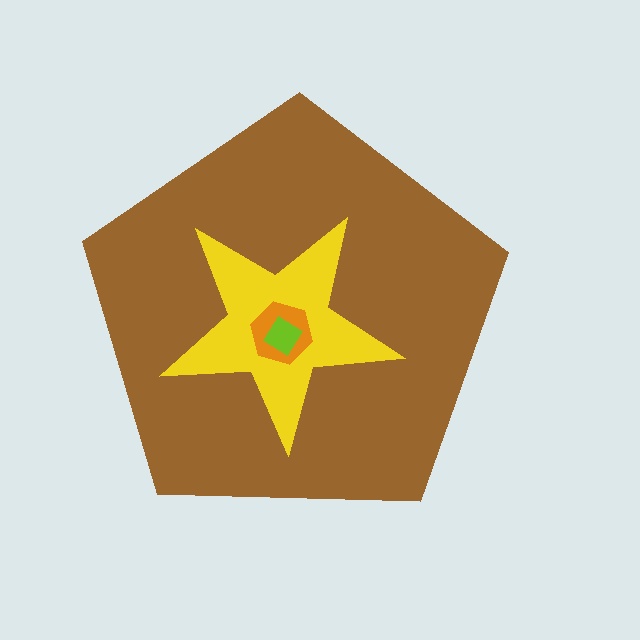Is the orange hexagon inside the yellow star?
Yes.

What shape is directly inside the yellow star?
The orange hexagon.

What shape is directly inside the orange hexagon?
The lime diamond.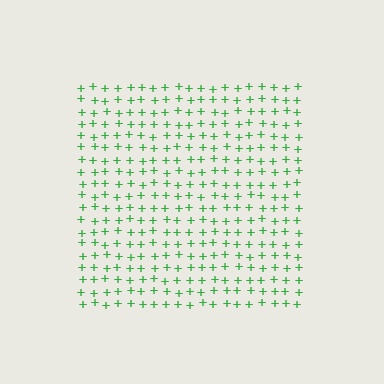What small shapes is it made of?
It is made of small plus signs.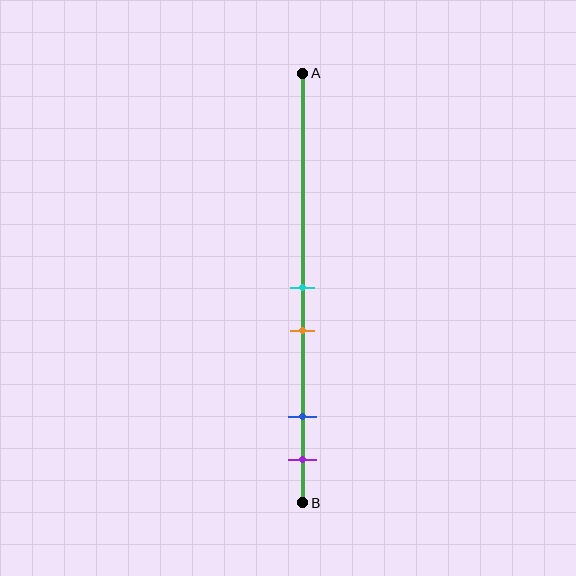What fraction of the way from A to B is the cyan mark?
The cyan mark is approximately 50% (0.5) of the way from A to B.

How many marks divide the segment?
There are 4 marks dividing the segment.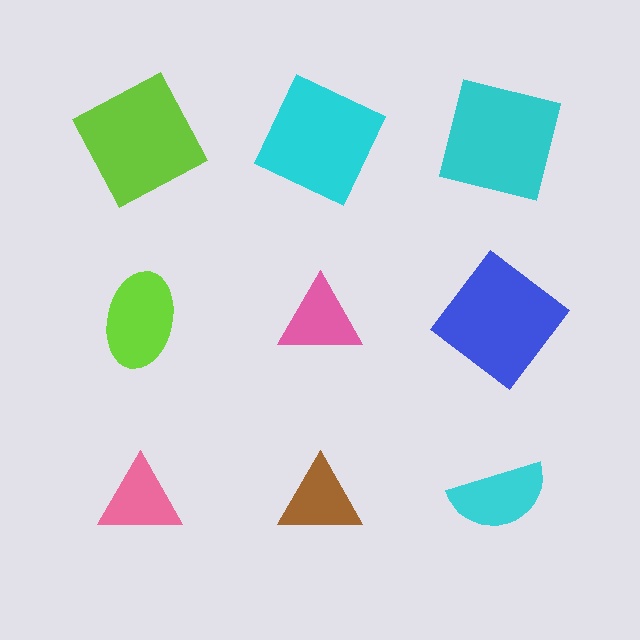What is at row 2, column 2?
A pink triangle.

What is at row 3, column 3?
A cyan semicircle.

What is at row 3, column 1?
A pink triangle.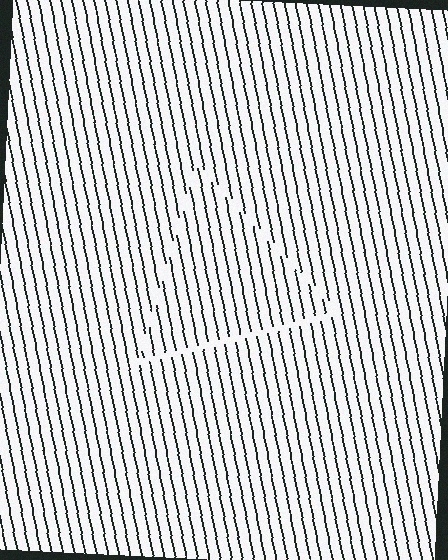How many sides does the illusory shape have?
3 sides — the line-ends trace a triangle.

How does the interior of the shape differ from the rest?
The interior of the shape contains the same grating, shifted by half a period — the contour is defined by the phase discontinuity where line-ends from the inner and outer gratings abut.